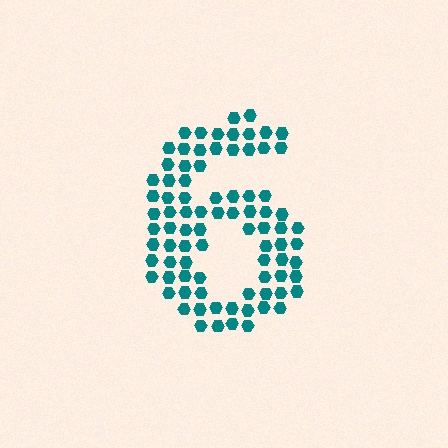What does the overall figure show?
The overall figure shows the digit 6.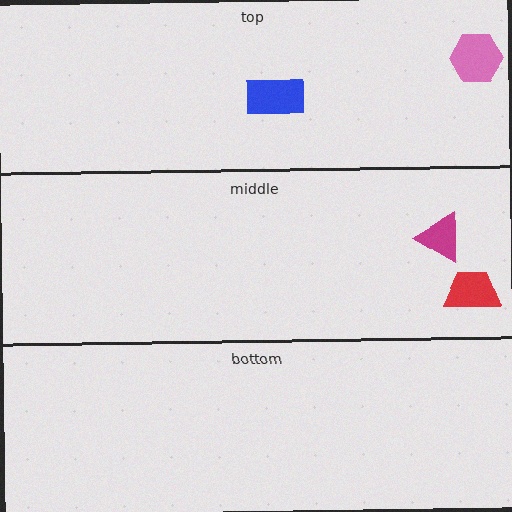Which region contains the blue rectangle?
The top region.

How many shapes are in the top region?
2.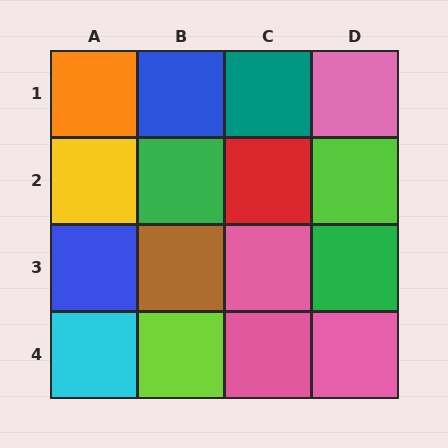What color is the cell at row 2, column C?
Red.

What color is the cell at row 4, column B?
Lime.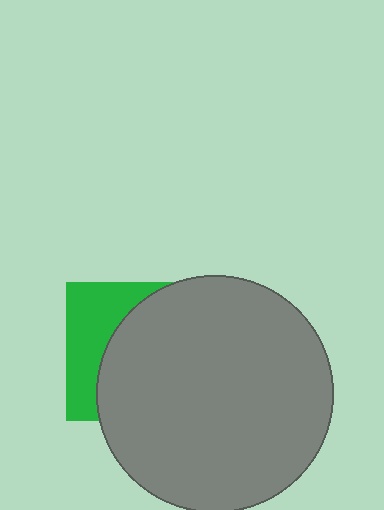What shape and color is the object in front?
The object in front is a gray circle.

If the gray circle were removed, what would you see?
You would see the complete green square.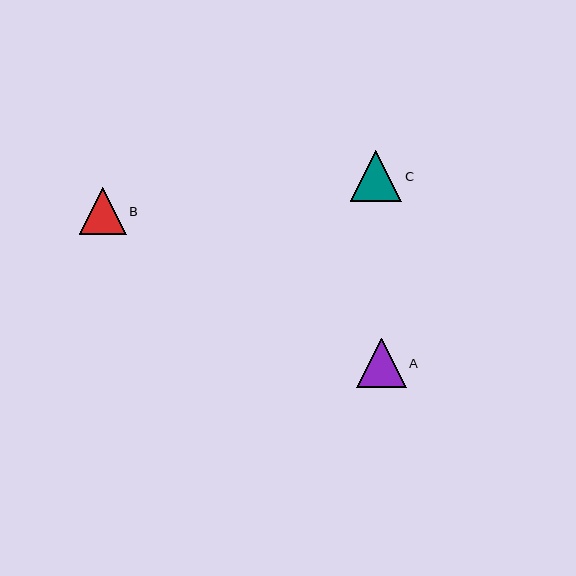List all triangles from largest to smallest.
From largest to smallest: C, A, B.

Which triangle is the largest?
Triangle C is the largest with a size of approximately 51 pixels.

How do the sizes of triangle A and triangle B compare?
Triangle A and triangle B are approximately the same size.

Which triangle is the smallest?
Triangle B is the smallest with a size of approximately 47 pixels.